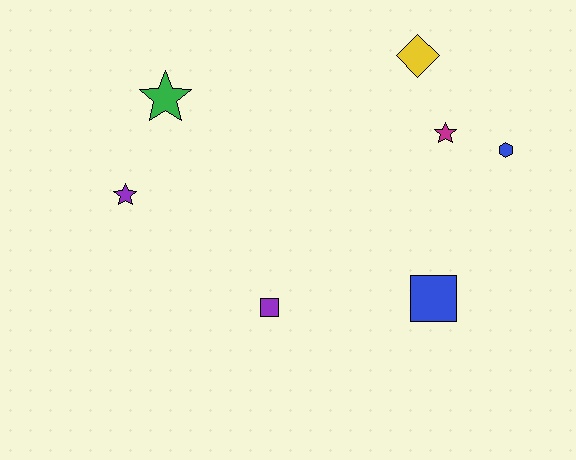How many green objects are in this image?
There is 1 green object.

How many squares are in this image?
There are 2 squares.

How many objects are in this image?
There are 7 objects.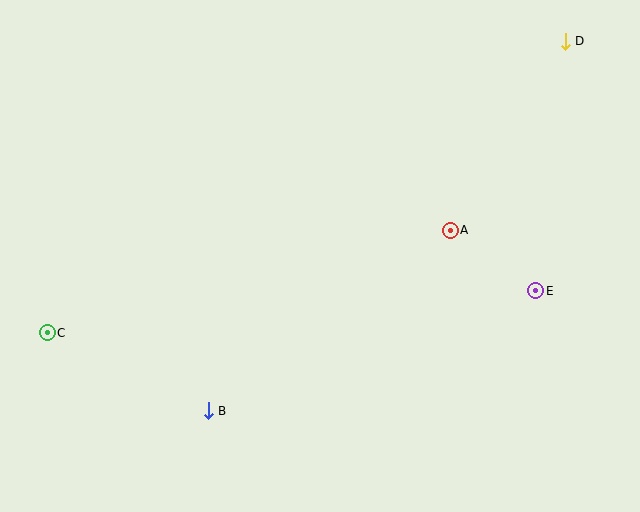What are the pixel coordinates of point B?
Point B is at (208, 411).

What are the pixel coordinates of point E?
Point E is at (536, 291).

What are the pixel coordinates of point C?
Point C is at (47, 333).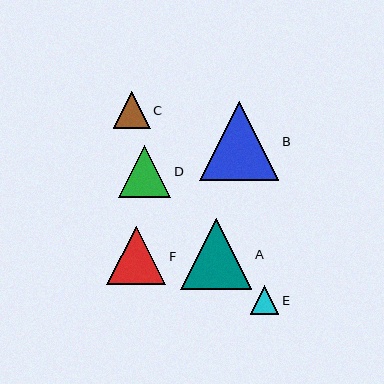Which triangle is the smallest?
Triangle E is the smallest with a size of approximately 28 pixels.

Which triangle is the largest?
Triangle B is the largest with a size of approximately 79 pixels.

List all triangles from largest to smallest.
From largest to smallest: B, A, F, D, C, E.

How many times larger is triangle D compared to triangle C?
Triangle D is approximately 1.4 times the size of triangle C.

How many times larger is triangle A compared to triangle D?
Triangle A is approximately 1.4 times the size of triangle D.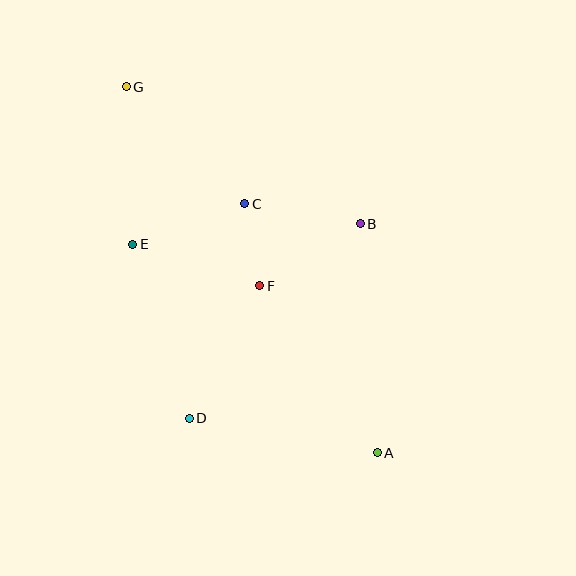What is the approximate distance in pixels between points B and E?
The distance between B and E is approximately 228 pixels.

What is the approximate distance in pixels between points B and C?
The distance between B and C is approximately 117 pixels.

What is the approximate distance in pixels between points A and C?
The distance between A and C is approximately 282 pixels.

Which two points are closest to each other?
Points C and F are closest to each other.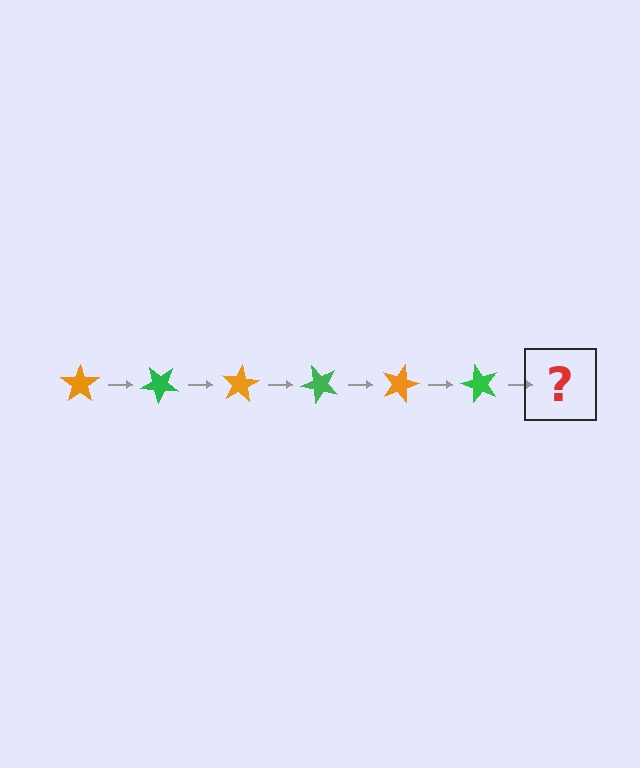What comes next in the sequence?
The next element should be an orange star, rotated 240 degrees from the start.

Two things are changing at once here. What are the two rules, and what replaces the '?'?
The two rules are that it rotates 40 degrees each step and the color cycles through orange and green. The '?' should be an orange star, rotated 240 degrees from the start.